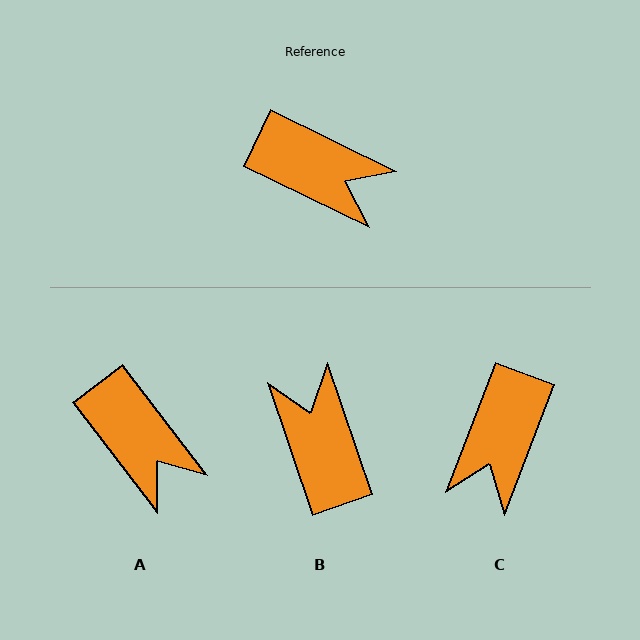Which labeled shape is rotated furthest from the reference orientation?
B, about 135 degrees away.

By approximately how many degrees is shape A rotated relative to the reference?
Approximately 26 degrees clockwise.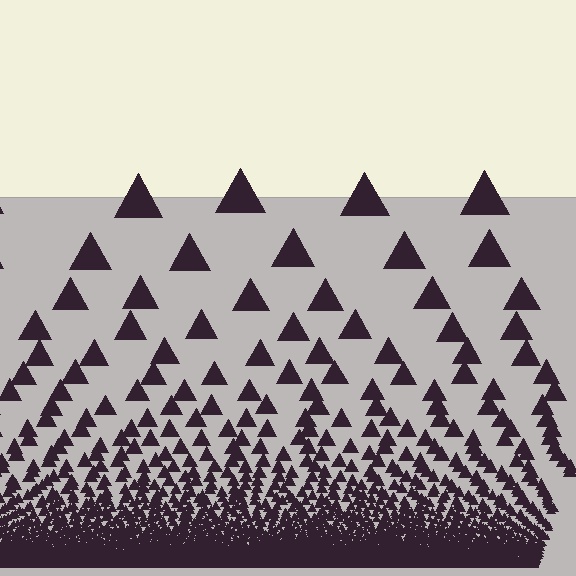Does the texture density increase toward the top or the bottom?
Density increases toward the bottom.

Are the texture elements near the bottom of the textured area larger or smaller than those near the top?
Smaller. The gradient is inverted — elements near the bottom are smaller and denser.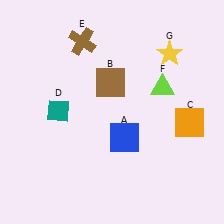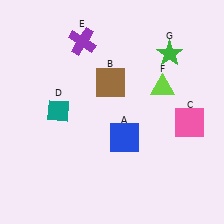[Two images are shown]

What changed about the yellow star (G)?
In Image 1, G is yellow. In Image 2, it changed to green.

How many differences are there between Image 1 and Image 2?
There are 3 differences between the two images.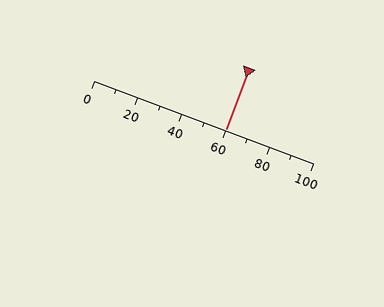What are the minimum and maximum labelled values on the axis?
The axis runs from 0 to 100.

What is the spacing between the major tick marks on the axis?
The major ticks are spaced 20 apart.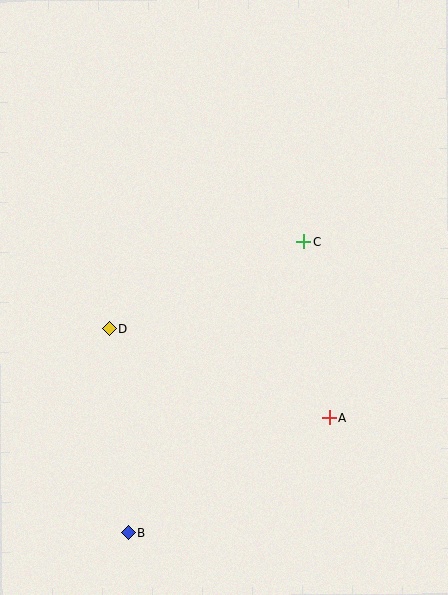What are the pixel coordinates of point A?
Point A is at (329, 418).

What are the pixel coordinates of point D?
Point D is at (109, 329).